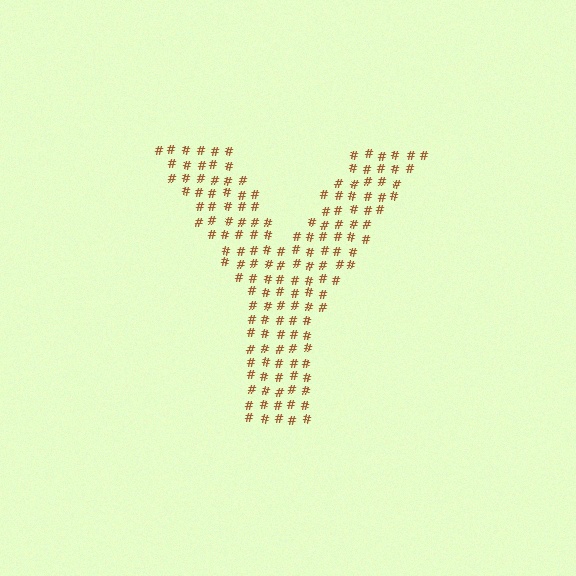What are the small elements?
The small elements are hash symbols.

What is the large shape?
The large shape is the letter Y.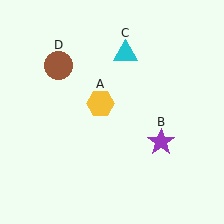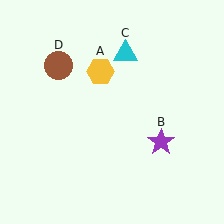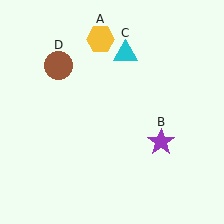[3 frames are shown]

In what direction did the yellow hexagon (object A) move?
The yellow hexagon (object A) moved up.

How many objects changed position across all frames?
1 object changed position: yellow hexagon (object A).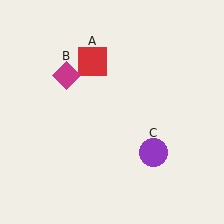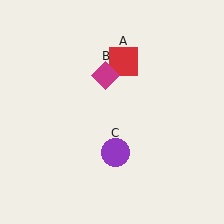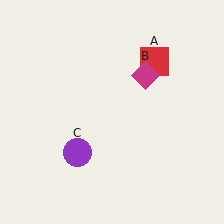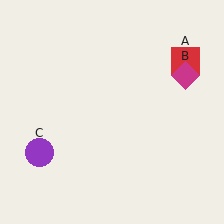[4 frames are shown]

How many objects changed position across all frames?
3 objects changed position: red square (object A), magenta diamond (object B), purple circle (object C).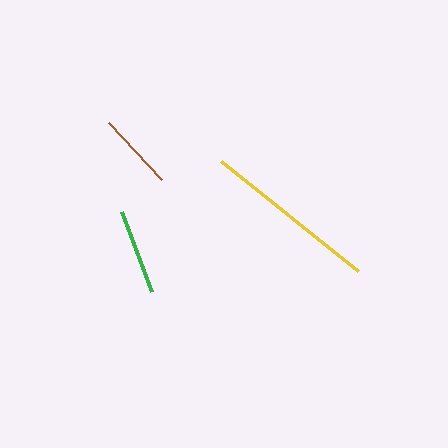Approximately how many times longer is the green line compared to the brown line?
The green line is approximately 1.1 times the length of the brown line.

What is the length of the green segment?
The green segment is approximately 86 pixels long.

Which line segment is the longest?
The yellow line is the longest at approximately 176 pixels.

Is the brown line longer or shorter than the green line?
The green line is longer than the brown line.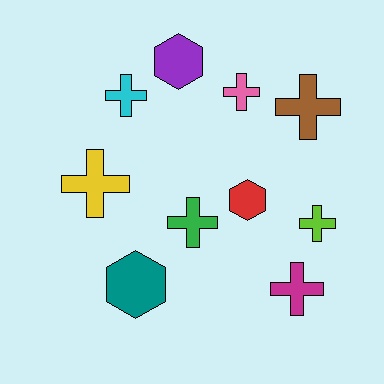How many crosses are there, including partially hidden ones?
There are 7 crosses.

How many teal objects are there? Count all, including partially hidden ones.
There is 1 teal object.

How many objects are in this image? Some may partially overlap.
There are 10 objects.